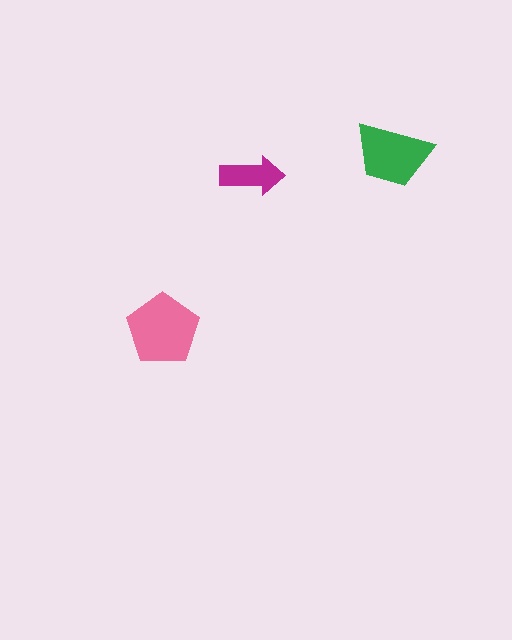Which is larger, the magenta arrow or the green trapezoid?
The green trapezoid.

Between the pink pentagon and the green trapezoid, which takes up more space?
The pink pentagon.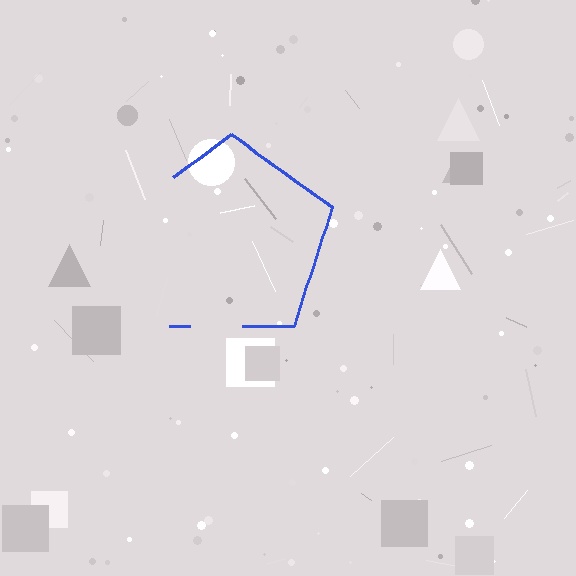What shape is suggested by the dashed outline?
The dashed outline suggests a pentagon.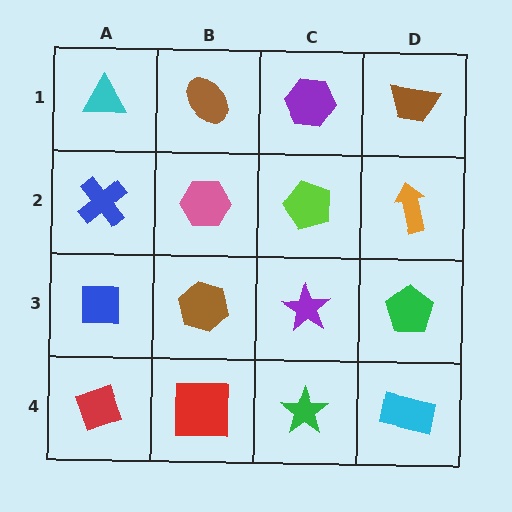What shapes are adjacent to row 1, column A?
A blue cross (row 2, column A), a brown ellipse (row 1, column B).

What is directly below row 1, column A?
A blue cross.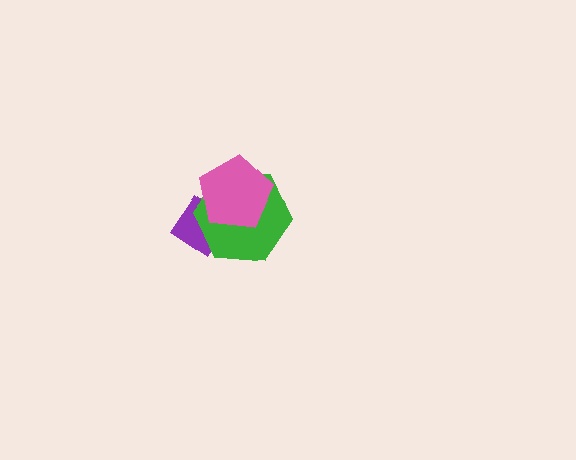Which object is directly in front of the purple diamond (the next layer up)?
The green hexagon is directly in front of the purple diamond.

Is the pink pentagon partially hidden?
No, no other shape covers it.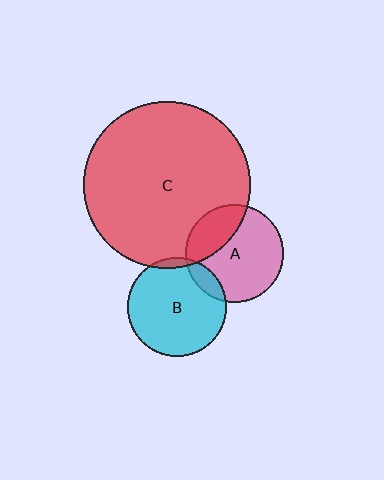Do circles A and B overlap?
Yes.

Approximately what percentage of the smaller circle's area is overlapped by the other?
Approximately 10%.